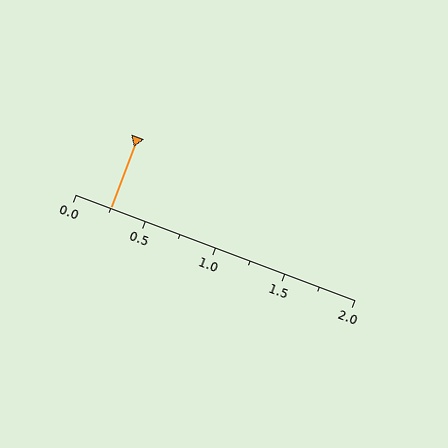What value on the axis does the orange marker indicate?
The marker indicates approximately 0.25.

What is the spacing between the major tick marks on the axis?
The major ticks are spaced 0.5 apart.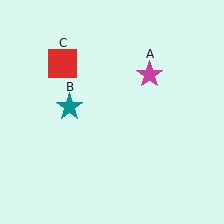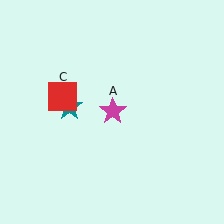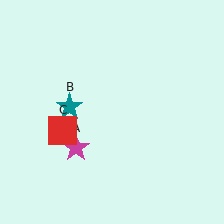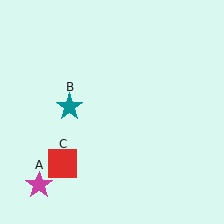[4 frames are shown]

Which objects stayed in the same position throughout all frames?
Teal star (object B) remained stationary.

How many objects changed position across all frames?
2 objects changed position: magenta star (object A), red square (object C).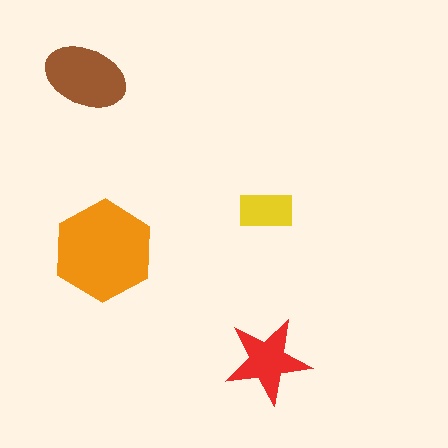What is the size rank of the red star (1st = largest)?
3rd.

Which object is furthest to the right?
The red star is rightmost.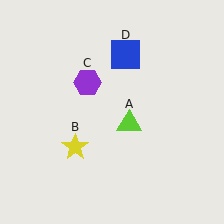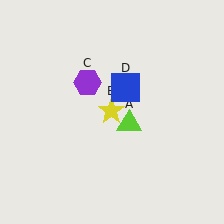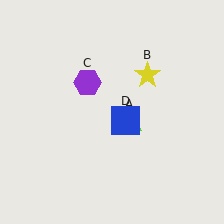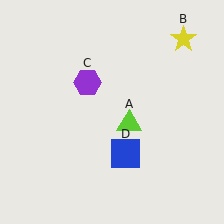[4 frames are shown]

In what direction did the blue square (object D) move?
The blue square (object D) moved down.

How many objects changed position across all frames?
2 objects changed position: yellow star (object B), blue square (object D).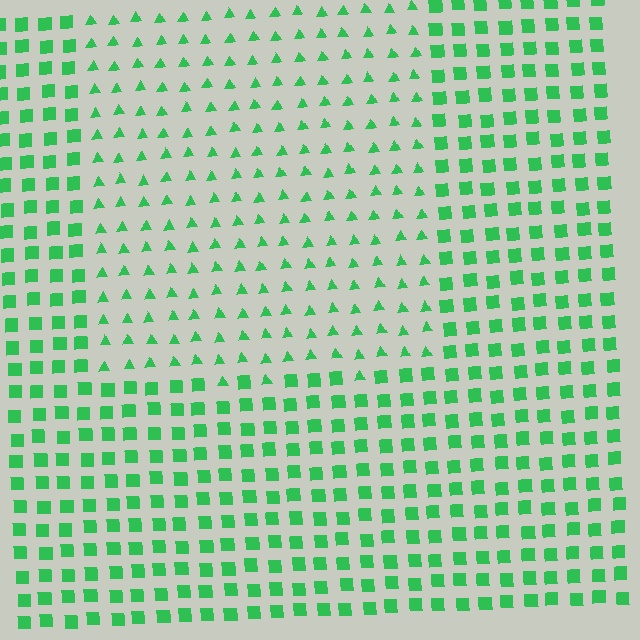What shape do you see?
I see a rectangle.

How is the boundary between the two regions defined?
The boundary is defined by a change in element shape: triangles inside vs. squares outside. All elements share the same color and spacing.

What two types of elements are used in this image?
The image uses triangles inside the rectangle region and squares outside it.